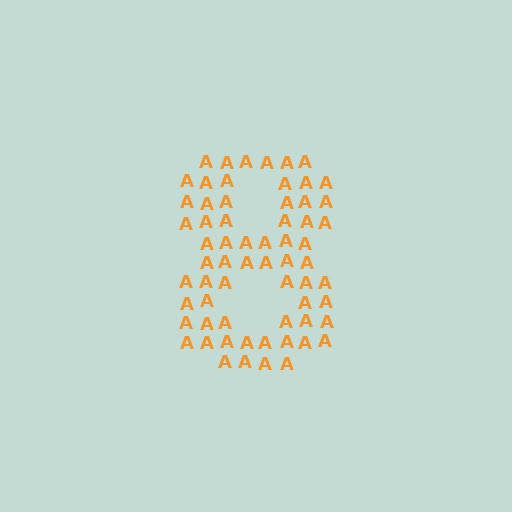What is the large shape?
The large shape is the digit 8.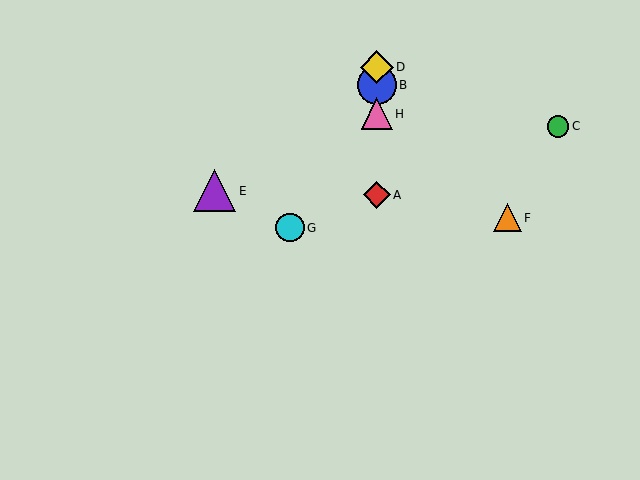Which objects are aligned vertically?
Objects A, B, D, H are aligned vertically.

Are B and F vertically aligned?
No, B is at x≈377 and F is at x≈507.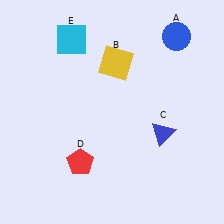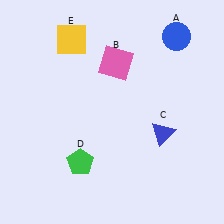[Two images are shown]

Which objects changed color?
B changed from yellow to pink. D changed from red to green. E changed from cyan to yellow.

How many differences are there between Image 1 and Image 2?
There are 3 differences between the two images.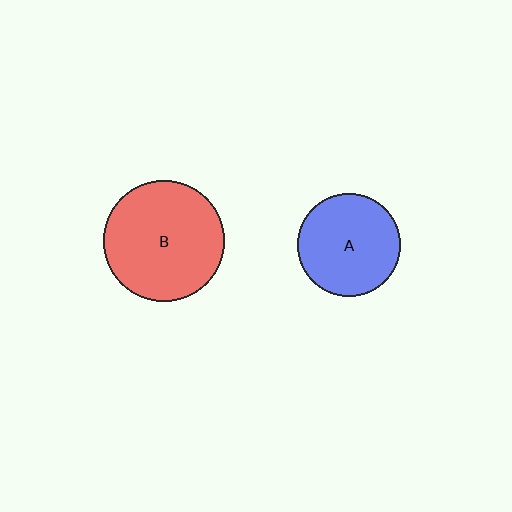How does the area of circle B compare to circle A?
Approximately 1.4 times.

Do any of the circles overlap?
No, none of the circles overlap.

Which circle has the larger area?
Circle B (red).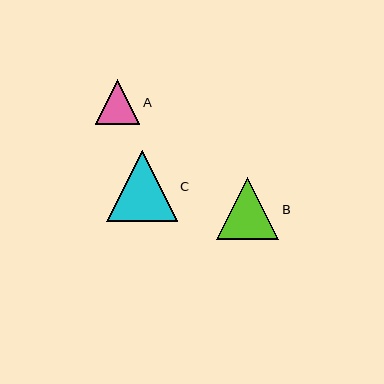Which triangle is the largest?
Triangle C is the largest with a size of approximately 71 pixels.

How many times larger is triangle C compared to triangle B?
Triangle C is approximately 1.1 times the size of triangle B.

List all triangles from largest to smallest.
From largest to smallest: C, B, A.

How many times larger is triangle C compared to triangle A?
Triangle C is approximately 1.6 times the size of triangle A.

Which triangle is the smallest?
Triangle A is the smallest with a size of approximately 44 pixels.